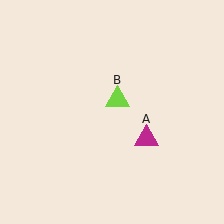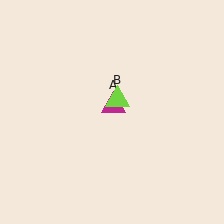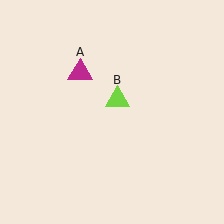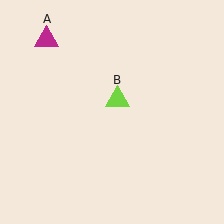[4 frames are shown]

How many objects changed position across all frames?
1 object changed position: magenta triangle (object A).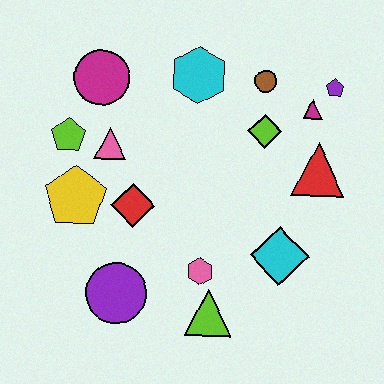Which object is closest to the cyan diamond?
The pink hexagon is closest to the cyan diamond.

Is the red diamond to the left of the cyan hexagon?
Yes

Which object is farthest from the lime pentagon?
The purple pentagon is farthest from the lime pentagon.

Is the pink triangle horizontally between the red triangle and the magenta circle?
Yes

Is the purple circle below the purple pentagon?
Yes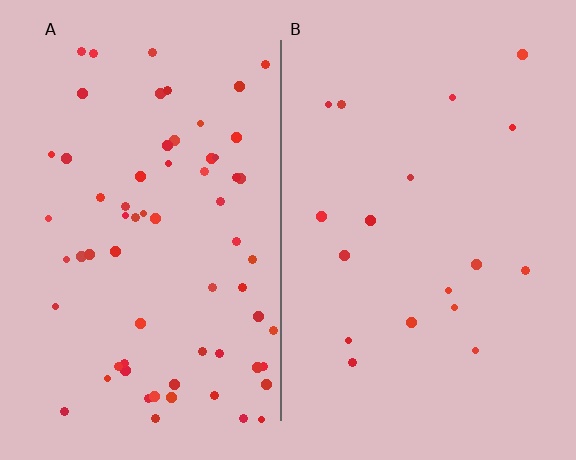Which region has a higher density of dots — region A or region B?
A (the left).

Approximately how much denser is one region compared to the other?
Approximately 3.7× — region A over region B.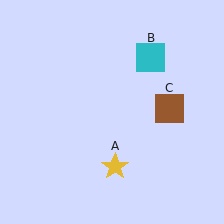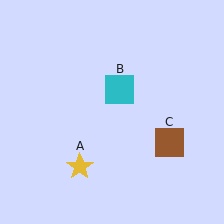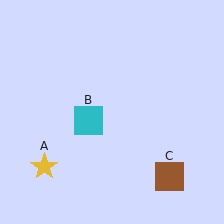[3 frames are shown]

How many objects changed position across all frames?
3 objects changed position: yellow star (object A), cyan square (object B), brown square (object C).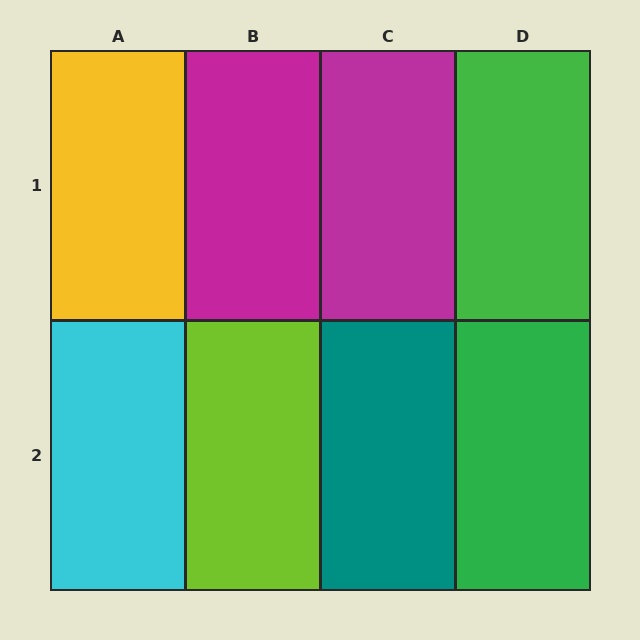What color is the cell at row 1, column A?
Yellow.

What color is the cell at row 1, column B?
Magenta.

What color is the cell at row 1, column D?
Green.